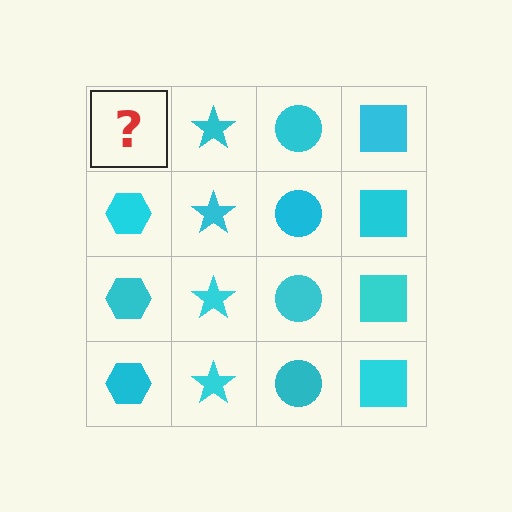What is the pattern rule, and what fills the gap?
The rule is that each column has a consistent shape. The gap should be filled with a cyan hexagon.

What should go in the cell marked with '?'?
The missing cell should contain a cyan hexagon.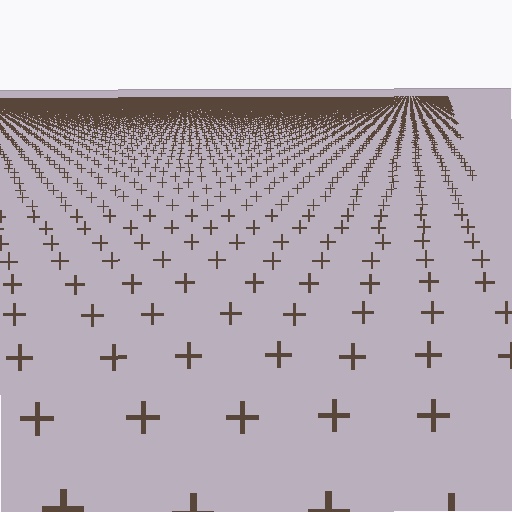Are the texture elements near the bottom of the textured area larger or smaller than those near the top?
Larger. Near the bottom, elements are closer to the viewer and appear at a bigger on-screen size.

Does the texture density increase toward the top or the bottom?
Density increases toward the top.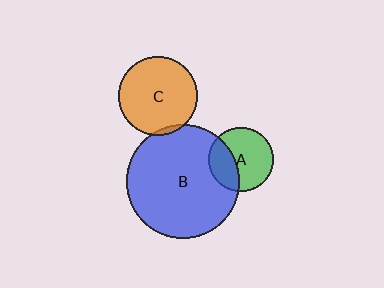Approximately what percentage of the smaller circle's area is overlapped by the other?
Approximately 35%.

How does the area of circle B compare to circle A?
Approximately 3.1 times.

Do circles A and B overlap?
Yes.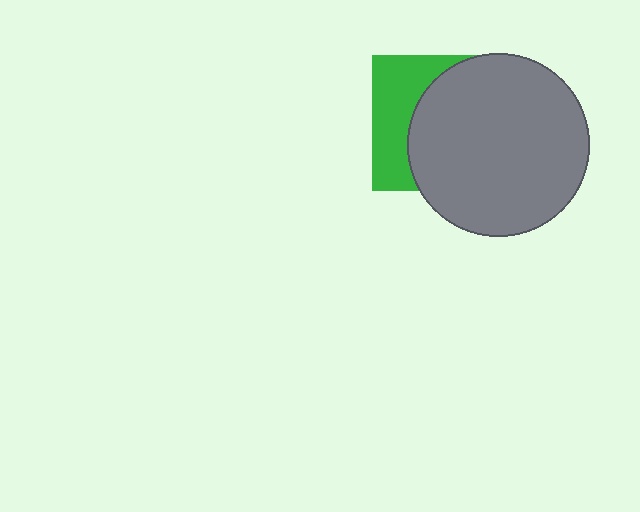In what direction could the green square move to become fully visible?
The green square could move left. That would shift it out from behind the gray circle entirely.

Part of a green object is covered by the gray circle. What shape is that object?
It is a square.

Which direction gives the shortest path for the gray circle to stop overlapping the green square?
Moving right gives the shortest separation.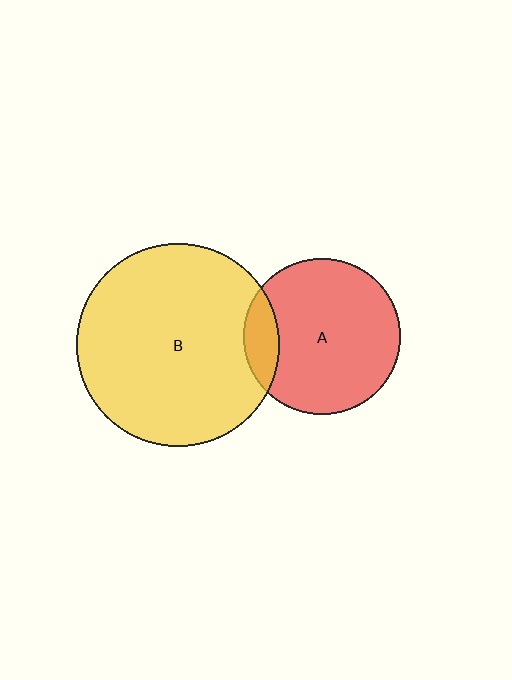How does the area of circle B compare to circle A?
Approximately 1.7 times.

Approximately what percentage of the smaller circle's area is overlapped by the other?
Approximately 15%.